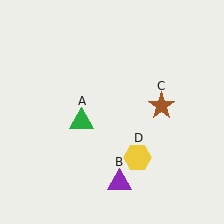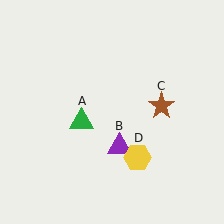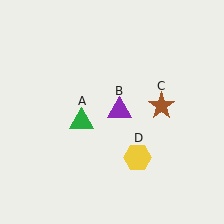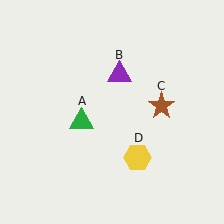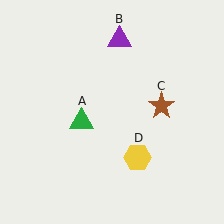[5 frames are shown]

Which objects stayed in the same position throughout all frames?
Green triangle (object A) and brown star (object C) and yellow hexagon (object D) remained stationary.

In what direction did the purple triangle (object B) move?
The purple triangle (object B) moved up.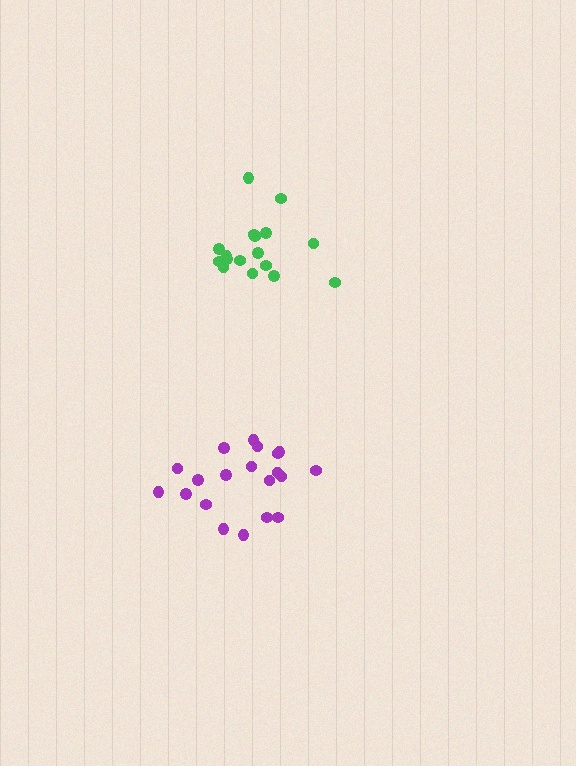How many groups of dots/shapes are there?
There are 2 groups.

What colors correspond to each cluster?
The clusters are colored: green, purple.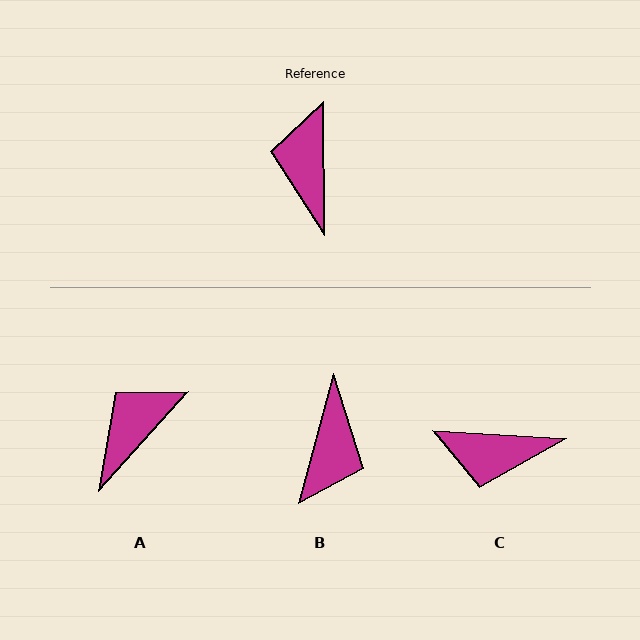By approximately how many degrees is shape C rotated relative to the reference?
Approximately 86 degrees counter-clockwise.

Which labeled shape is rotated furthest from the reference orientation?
B, about 164 degrees away.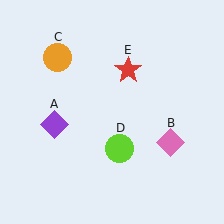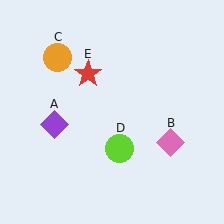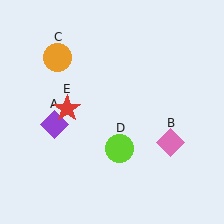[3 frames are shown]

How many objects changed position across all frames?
1 object changed position: red star (object E).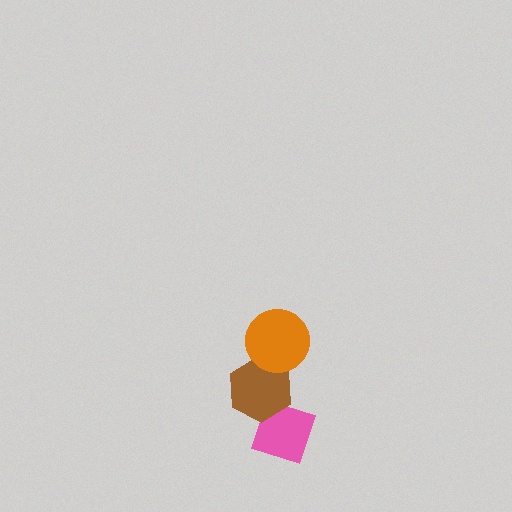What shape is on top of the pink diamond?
The brown hexagon is on top of the pink diamond.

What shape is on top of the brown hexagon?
The orange circle is on top of the brown hexagon.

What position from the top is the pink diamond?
The pink diamond is 3rd from the top.